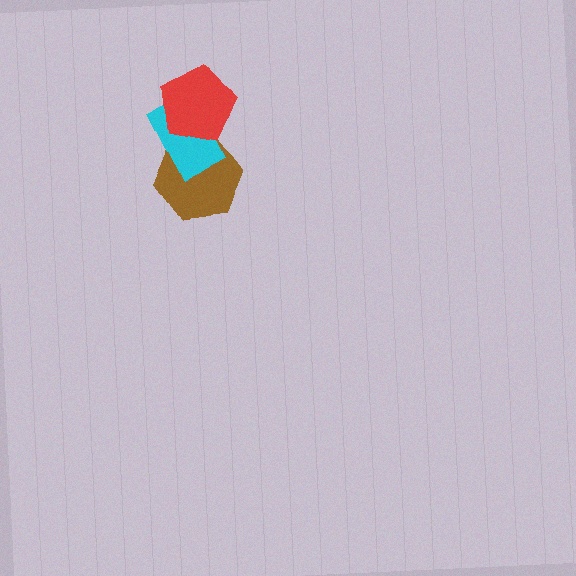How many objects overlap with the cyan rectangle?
2 objects overlap with the cyan rectangle.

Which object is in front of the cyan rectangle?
The red pentagon is in front of the cyan rectangle.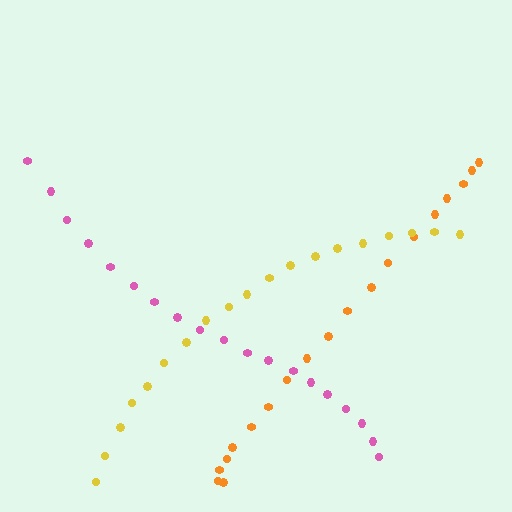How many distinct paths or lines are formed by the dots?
There are 3 distinct paths.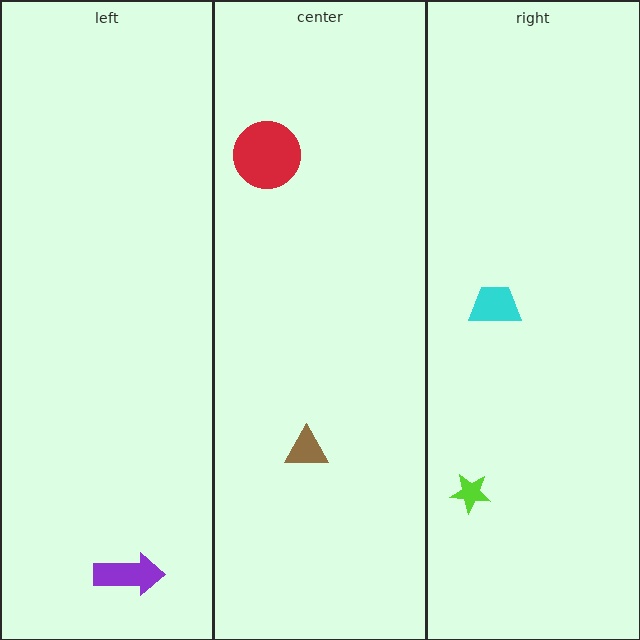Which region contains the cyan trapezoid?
The right region.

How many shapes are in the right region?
2.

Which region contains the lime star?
The right region.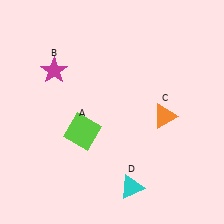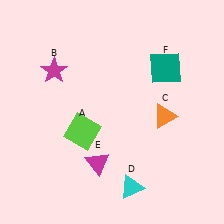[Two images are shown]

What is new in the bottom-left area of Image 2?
A magenta triangle (E) was added in the bottom-left area of Image 2.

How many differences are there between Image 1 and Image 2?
There are 2 differences between the two images.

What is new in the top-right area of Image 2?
A teal square (F) was added in the top-right area of Image 2.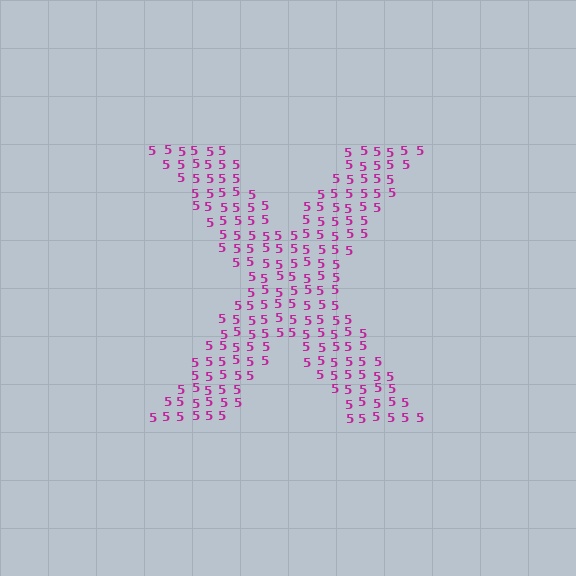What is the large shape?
The large shape is the letter X.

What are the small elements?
The small elements are digit 5's.